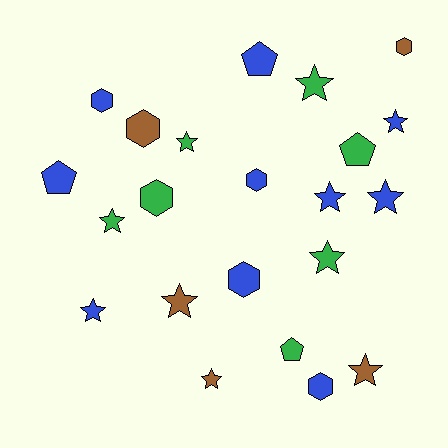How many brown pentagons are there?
There are no brown pentagons.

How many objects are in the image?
There are 22 objects.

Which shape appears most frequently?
Star, with 11 objects.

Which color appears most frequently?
Blue, with 10 objects.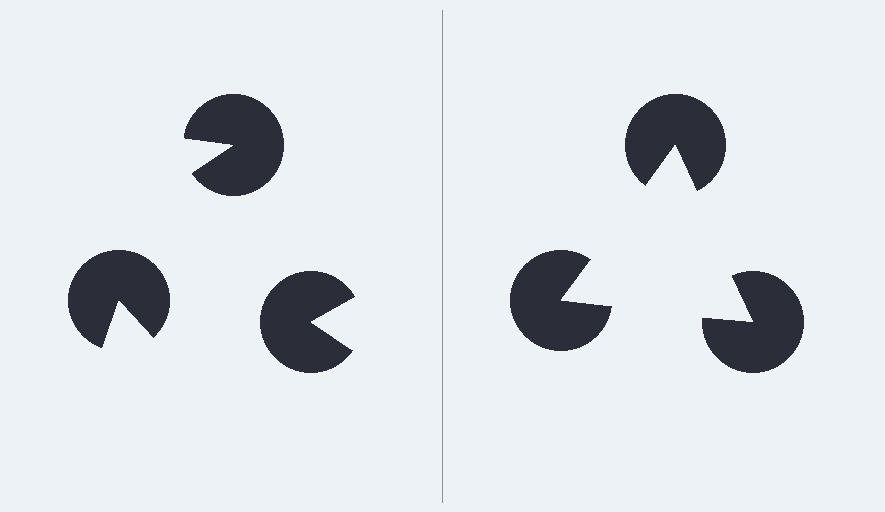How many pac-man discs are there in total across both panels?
6 — 3 on each side.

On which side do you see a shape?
An illusory triangle appears on the right side. On the left side the wedge cuts are rotated, so no coherent shape forms.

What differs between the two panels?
The pac-man discs are positioned identically on both sides; only the wedge orientations differ. On the right they align to a triangle; on the left they are misaligned.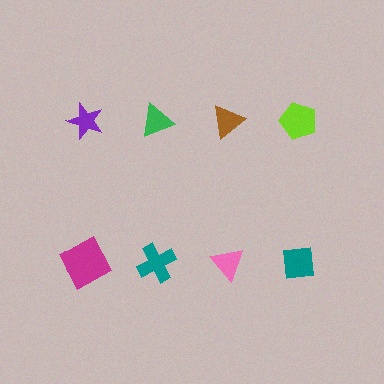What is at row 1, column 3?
A brown triangle.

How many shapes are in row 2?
4 shapes.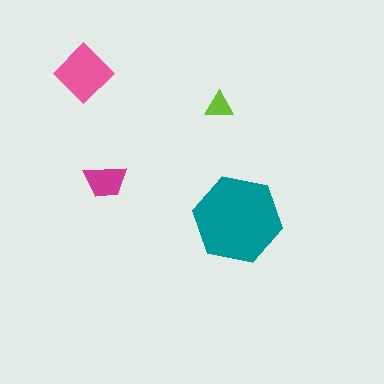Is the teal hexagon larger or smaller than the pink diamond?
Larger.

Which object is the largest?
The teal hexagon.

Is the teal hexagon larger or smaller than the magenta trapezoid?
Larger.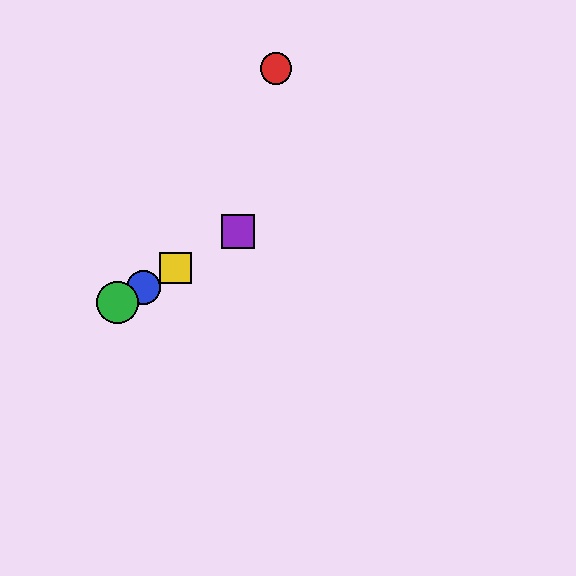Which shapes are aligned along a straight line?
The blue circle, the green circle, the yellow square, the purple square are aligned along a straight line.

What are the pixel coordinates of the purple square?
The purple square is at (238, 231).